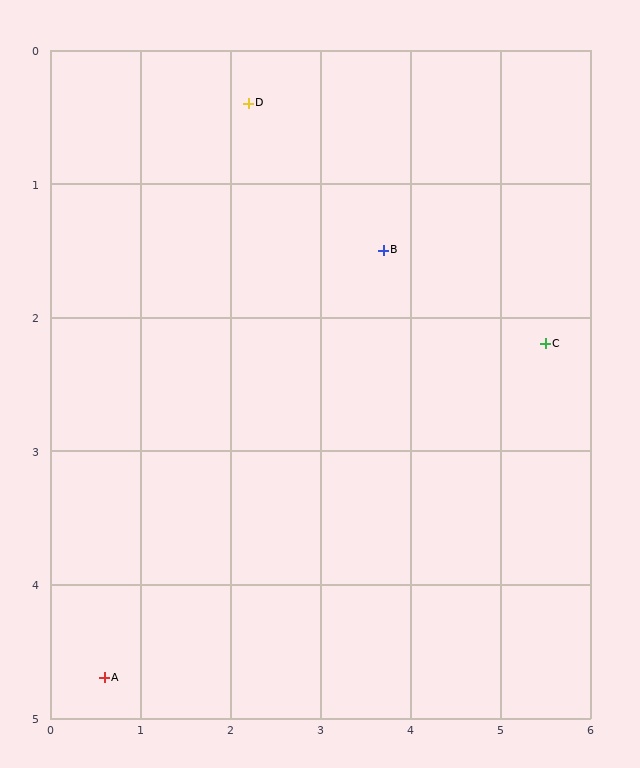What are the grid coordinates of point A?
Point A is at approximately (0.6, 4.7).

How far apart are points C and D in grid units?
Points C and D are about 3.8 grid units apart.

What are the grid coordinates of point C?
Point C is at approximately (5.5, 2.2).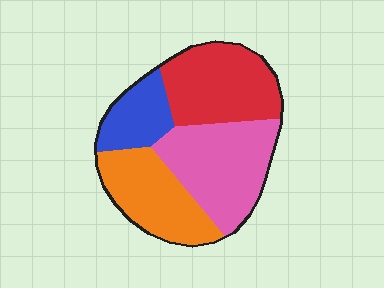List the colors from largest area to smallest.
From largest to smallest: pink, red, orange, blue.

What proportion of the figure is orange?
Orange takes up about one quarter (1/4) of the figure.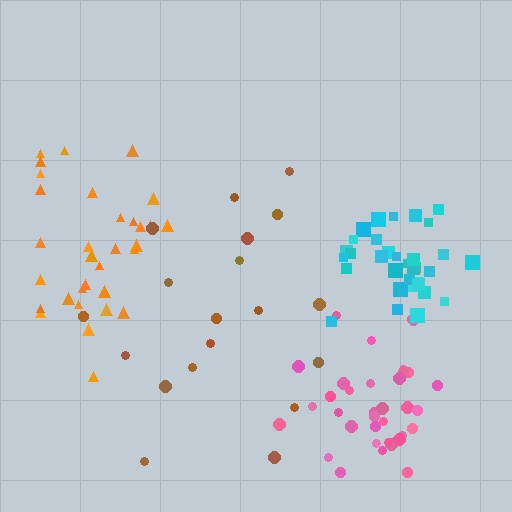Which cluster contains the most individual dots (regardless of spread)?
Pink (35).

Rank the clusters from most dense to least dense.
cyan, pink, orange, brown.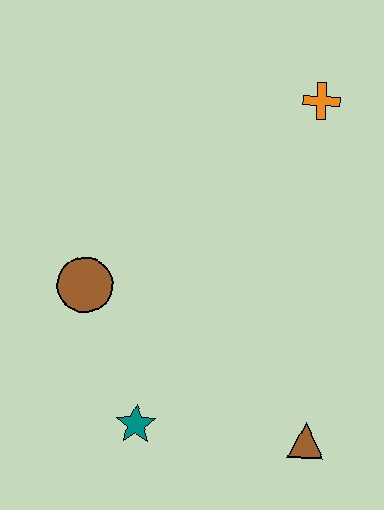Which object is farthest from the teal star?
The orange cross is farthest from the teal star.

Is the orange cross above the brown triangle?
Yes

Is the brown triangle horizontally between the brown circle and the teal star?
No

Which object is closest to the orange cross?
The brown circle is closest to the orange cross.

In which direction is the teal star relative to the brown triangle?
The teal star is to the left of the brown triangle.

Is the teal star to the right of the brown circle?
Yes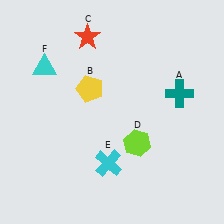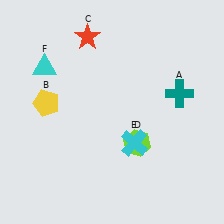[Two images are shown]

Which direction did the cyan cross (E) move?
The cyan cross (E) moved right.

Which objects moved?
The objects that moved are: the yellow pentagon (B), the cyan cross (E).